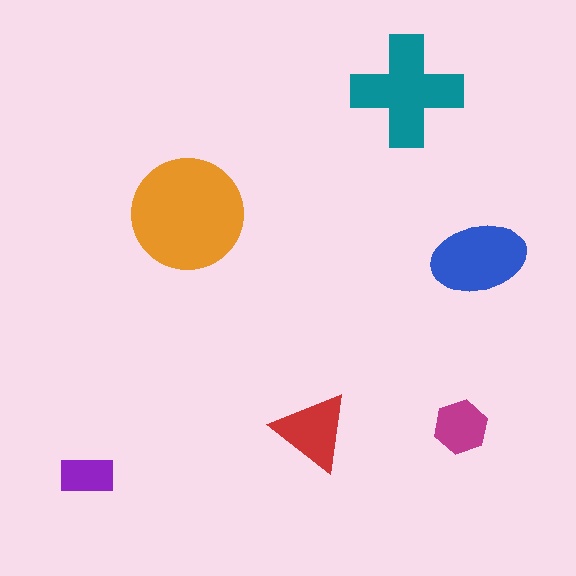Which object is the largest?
The orange circle.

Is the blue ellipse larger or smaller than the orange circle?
Smaller.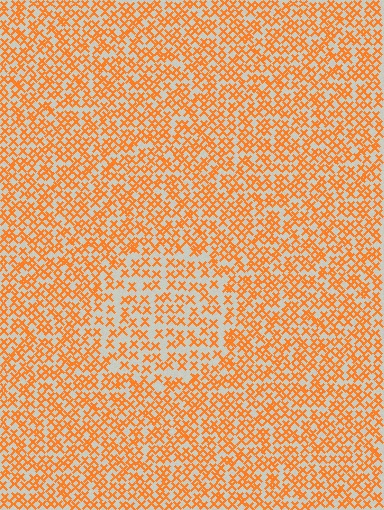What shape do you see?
I see a circle.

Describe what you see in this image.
The image contains small orange elements arranged at two different densities. A circle-shaped region is visible where the elements are less densely packed than the surrounding area.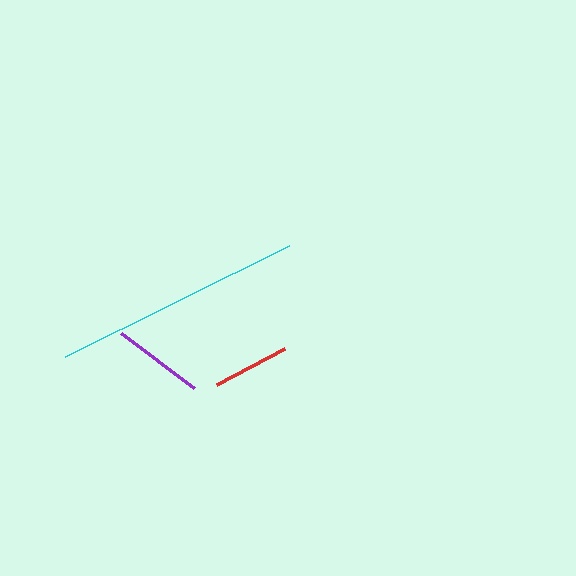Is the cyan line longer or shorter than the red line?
The cyan line is longer than the red line.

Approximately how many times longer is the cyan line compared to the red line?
The cyan line is approximately 3.3 times the length of the red line.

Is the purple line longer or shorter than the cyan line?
The cyan line is longer than the purple line.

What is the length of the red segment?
The red segment is approximately 77 pixels long.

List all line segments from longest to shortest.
From longest to shortest: cyan, purple, red.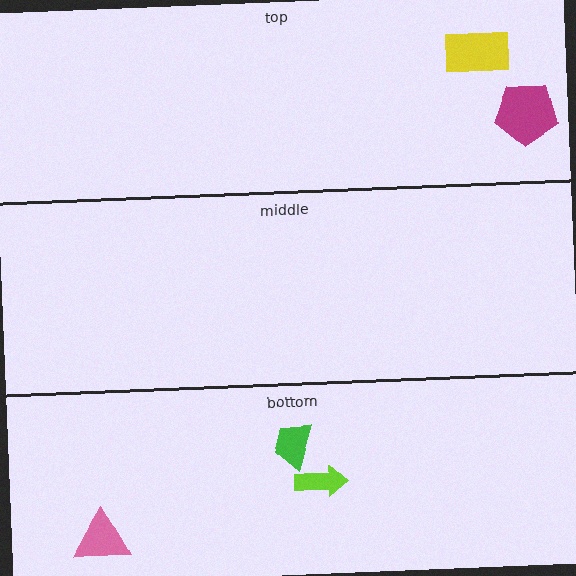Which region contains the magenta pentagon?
The top region.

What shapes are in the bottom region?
The pink triangle, the lime arrow, the green trapezoid.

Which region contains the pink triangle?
The bottom region.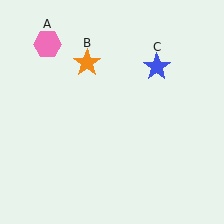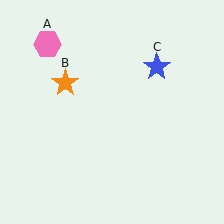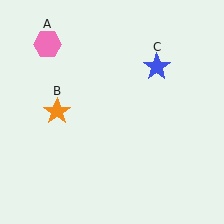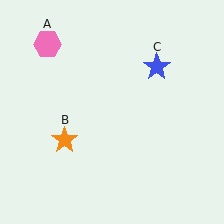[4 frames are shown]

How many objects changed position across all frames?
1 object changed position: orange star (object B).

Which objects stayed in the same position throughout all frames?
Pink hexagon (object A) and blue star (object C) remained stationary.